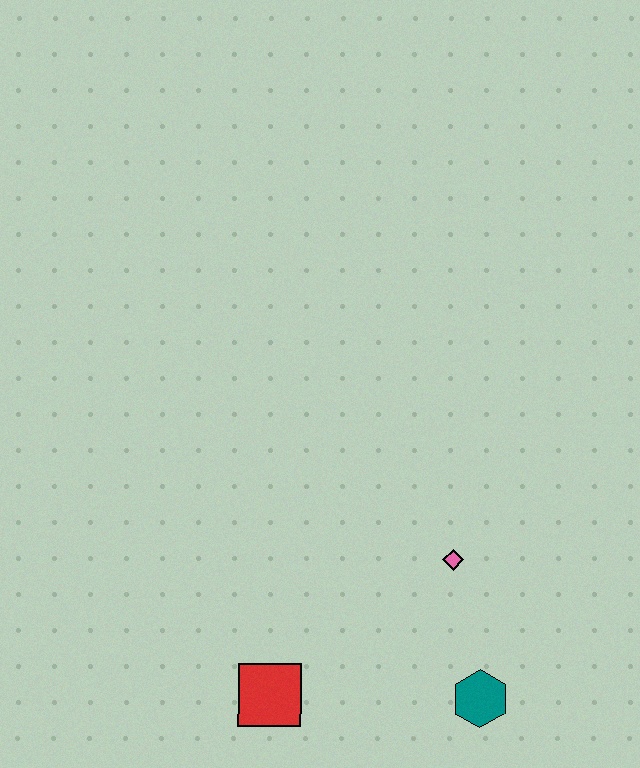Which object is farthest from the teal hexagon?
The red square is farthest from the teal hexagon.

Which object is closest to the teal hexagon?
The pink diamond is closest to the teal hexagon.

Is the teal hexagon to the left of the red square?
No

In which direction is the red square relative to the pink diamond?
The red square is to the left of the pink diamond.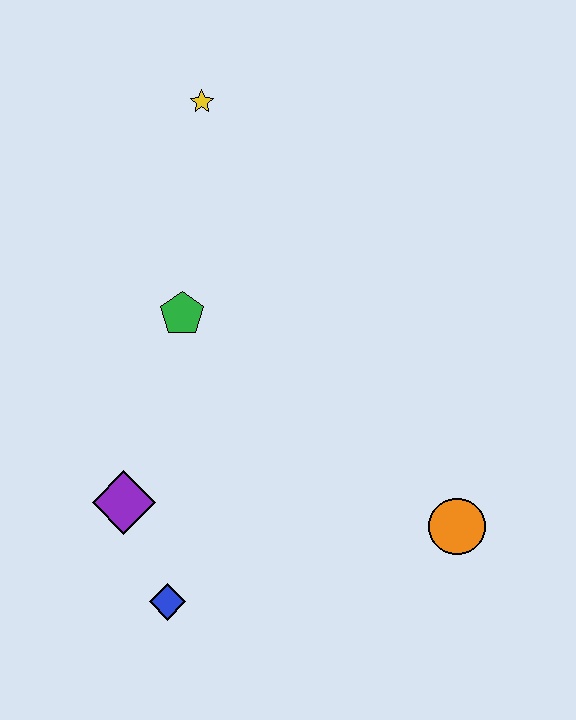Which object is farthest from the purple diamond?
The yellow star is farthest from the purple diamond.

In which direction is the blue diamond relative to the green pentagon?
The blue diamond is below the green pentagon.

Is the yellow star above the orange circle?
Yes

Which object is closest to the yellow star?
The green pentagon is closest to the yellow star.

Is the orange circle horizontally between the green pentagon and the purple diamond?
No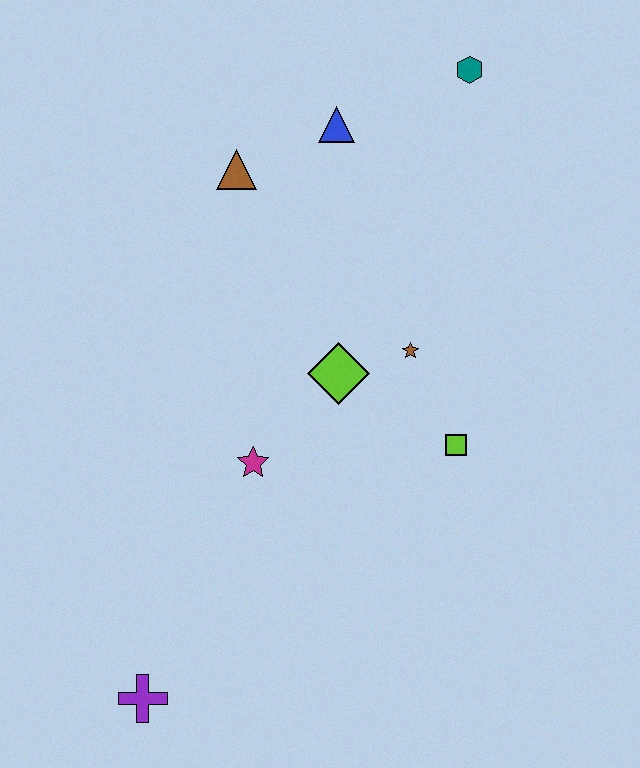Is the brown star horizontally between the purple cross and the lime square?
Yes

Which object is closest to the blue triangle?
The brown triangle is closest to the blue triangle.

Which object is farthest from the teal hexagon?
The purple cross is farthest from the teal hexagon.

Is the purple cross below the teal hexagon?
Yes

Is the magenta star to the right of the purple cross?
Yes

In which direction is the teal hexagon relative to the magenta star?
The teal hexagon is above the magenta star.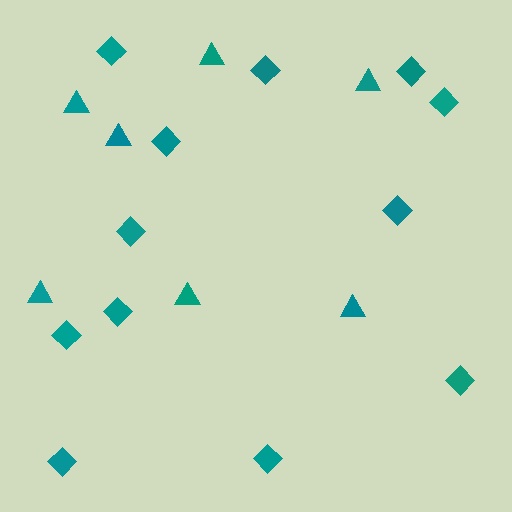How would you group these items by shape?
There are 2 groups: one group of diamonds (12) and one group of triangles (7).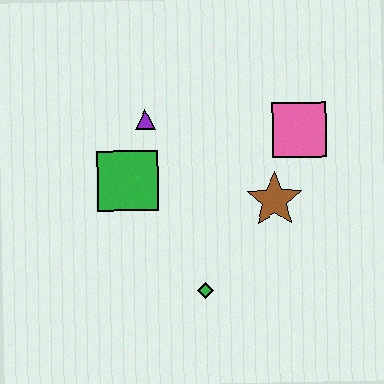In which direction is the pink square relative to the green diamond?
The pink square is above the green diamond.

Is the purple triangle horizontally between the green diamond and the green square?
Yes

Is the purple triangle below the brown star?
No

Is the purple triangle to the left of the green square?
No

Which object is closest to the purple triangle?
The green square is closest to the purple triangle.